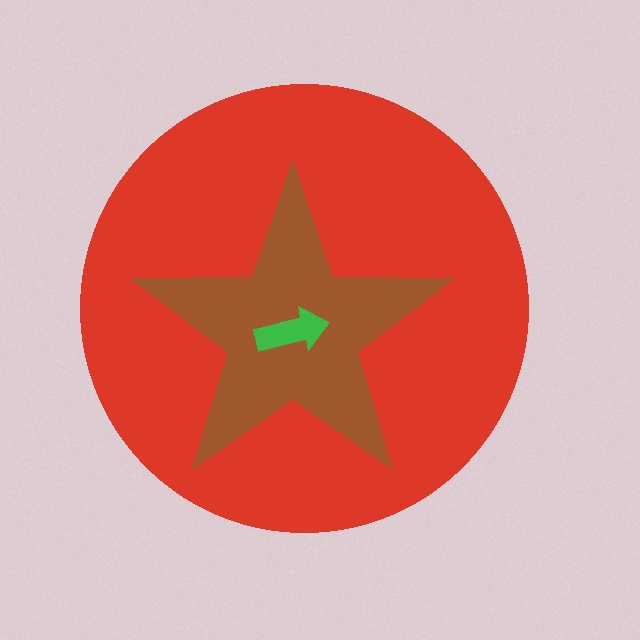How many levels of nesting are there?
3.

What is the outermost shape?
The red circle.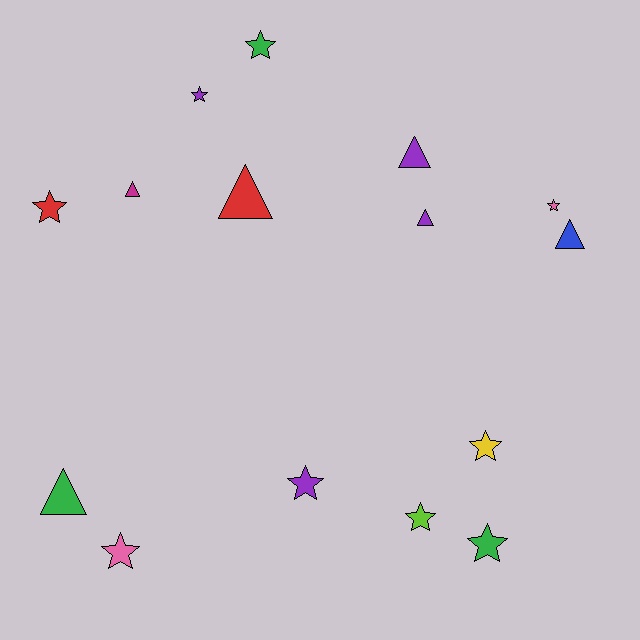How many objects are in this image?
There are 15 objects.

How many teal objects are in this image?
There are no teal objects.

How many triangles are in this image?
There are 6 triangles.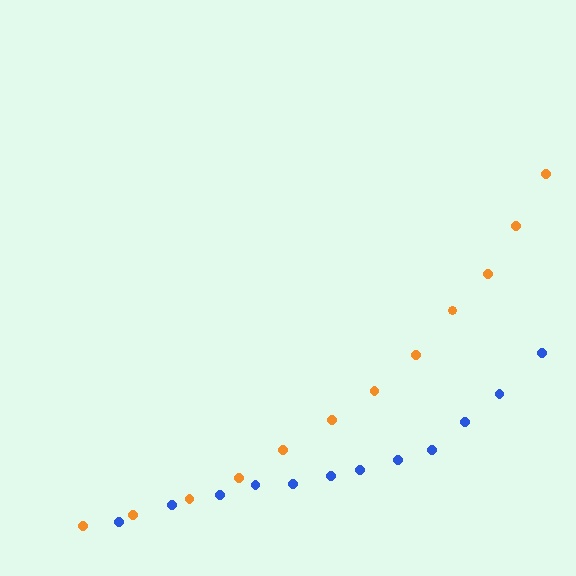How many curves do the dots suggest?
There are 2 distinct paths.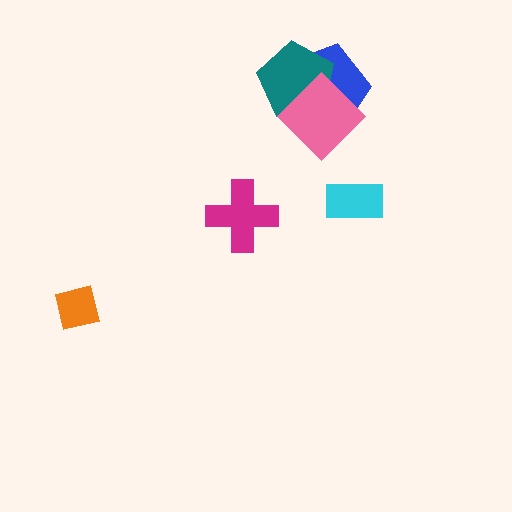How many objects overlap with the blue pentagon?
2 objects overlap with the blue pentagon.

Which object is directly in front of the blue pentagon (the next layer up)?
The teal pentagon is directly in front of the blue pentagon.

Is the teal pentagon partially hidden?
Yes, it is partially covered by another shape.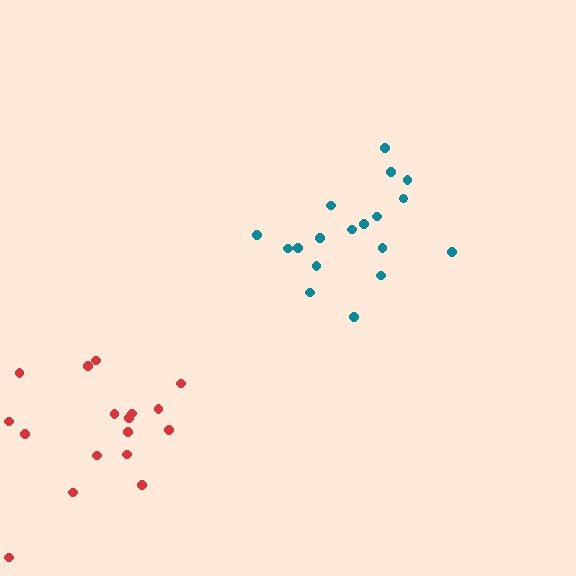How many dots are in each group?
Group 1: 17 dots, Group 2: 18 dots (35 total).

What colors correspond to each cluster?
The clusters are colored: red, teal.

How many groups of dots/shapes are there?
There are 2 groups.